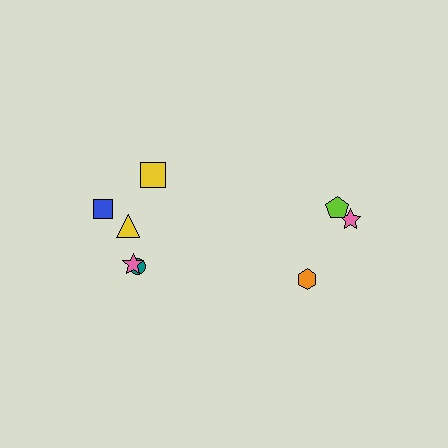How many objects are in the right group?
There are 3 objects.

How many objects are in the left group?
There are 5 objects.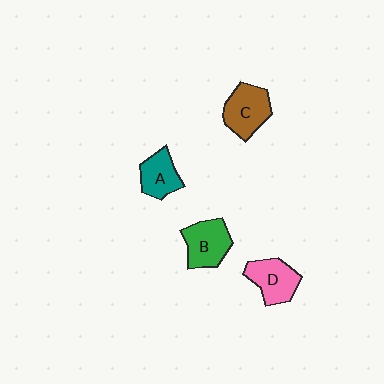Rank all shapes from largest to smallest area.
From largest to smallest: C (brown), B (green), D (pink), A (teal).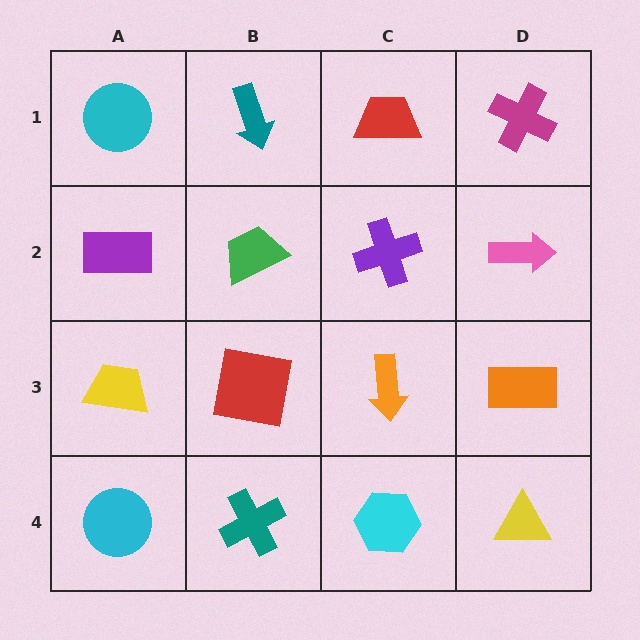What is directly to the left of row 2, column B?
A purple rectangle.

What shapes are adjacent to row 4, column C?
An orange arrow (row 3, column C), a teal cross (row 4, column B), a yellow triangle (row 4, column D).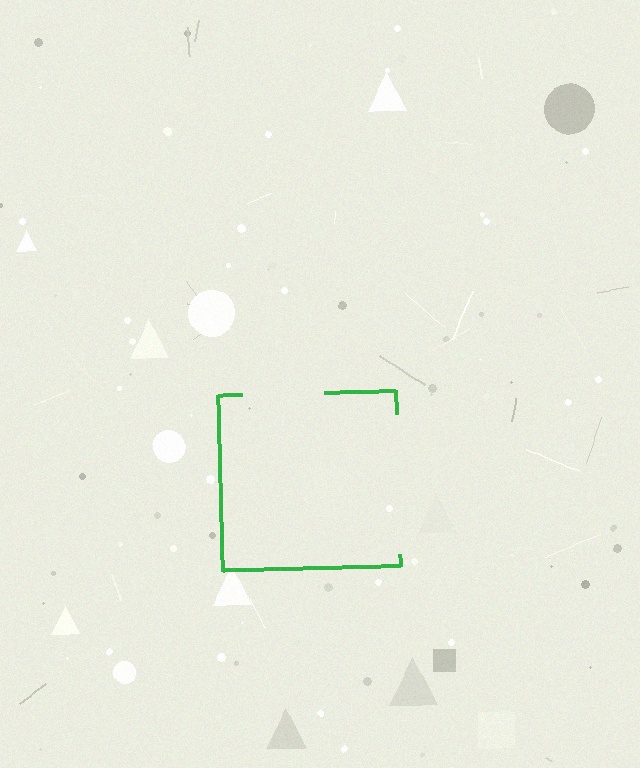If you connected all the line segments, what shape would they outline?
They would outline a square.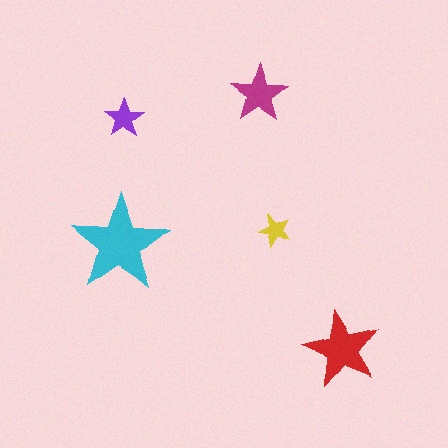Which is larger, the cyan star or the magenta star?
The cyan one.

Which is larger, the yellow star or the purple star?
The purple one.